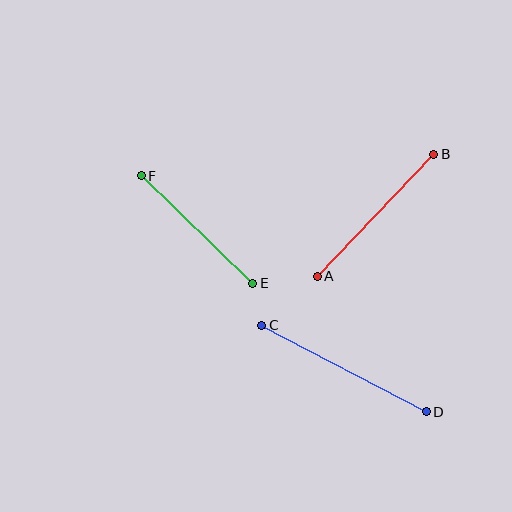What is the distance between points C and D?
The distance is approximately 186 pixels.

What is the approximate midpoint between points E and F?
The midpoint is at approximately (197, 229) pixels.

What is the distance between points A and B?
The distance is approximately 169 pixels.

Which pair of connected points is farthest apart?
Points C and D are farthest apart.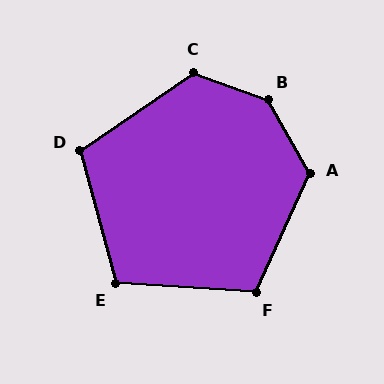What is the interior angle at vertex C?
Approximately 125 degrees (obtuse).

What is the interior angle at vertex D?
Approximately 110 degrees (obtuse).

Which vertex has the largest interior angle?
B, at approximately 140 degrees.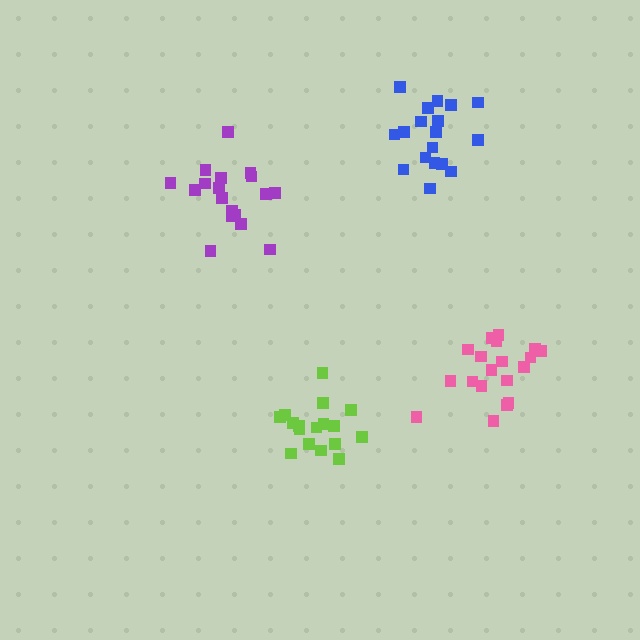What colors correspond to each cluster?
The clusters are colored: purple, pink, lime, blue.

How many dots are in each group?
Group 1: 18 dots, Group 2: 19 dots, Group 3: 17 dots, Group 4: 18 dots (72 total).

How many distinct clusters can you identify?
There are 4 distinct clusters.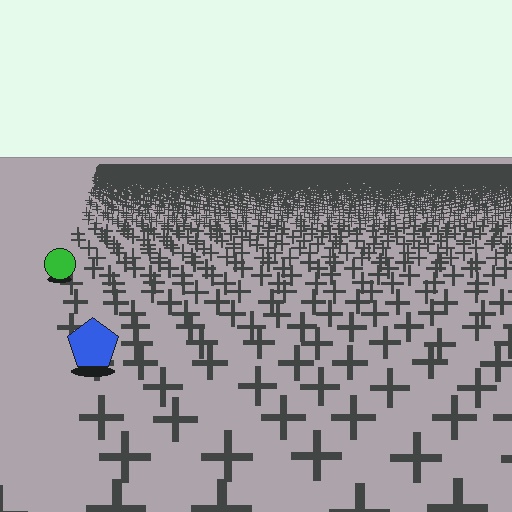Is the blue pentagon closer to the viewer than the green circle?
Yes. The blue pentagon is closer — you can tell from the texture gradient: the ground texture is coarser near it.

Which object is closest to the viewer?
The blue pentagon is closest. The texture marks near it are larger and more spread out.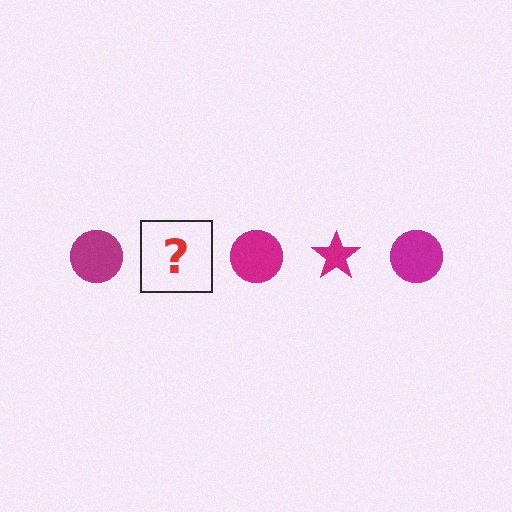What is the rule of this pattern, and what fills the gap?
The rule is that the pattern cycles through circle, star shapes in magenta. The gap should be filled with a magenta star.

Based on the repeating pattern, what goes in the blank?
The blank should be a magenta star.